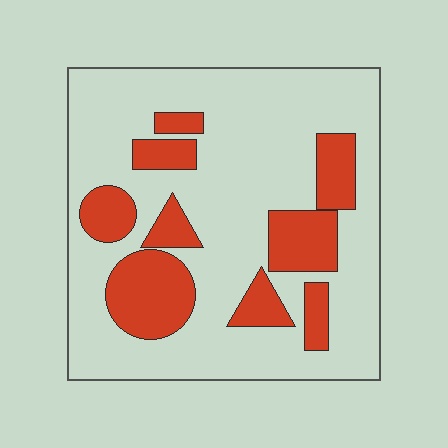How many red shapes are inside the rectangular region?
9.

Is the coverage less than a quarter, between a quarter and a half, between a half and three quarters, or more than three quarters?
Between a quarter and a half.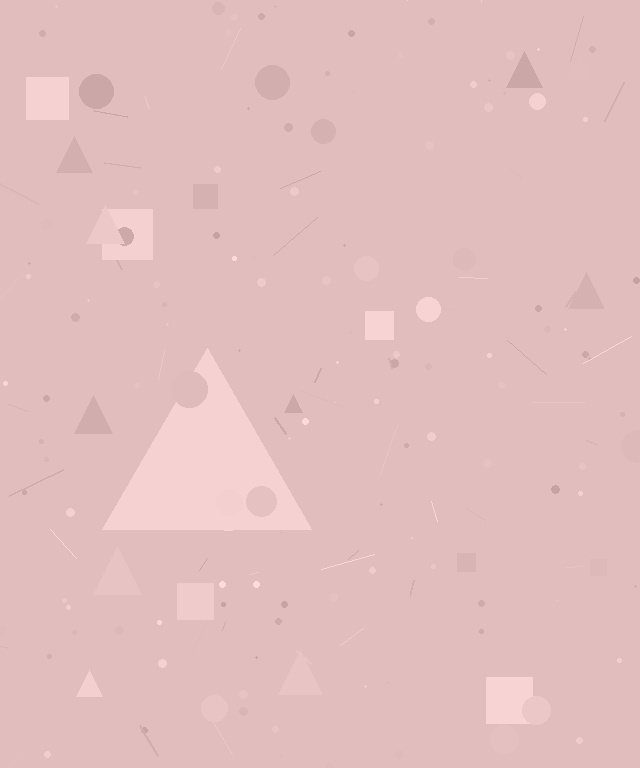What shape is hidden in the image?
A triangle is hidden in the image.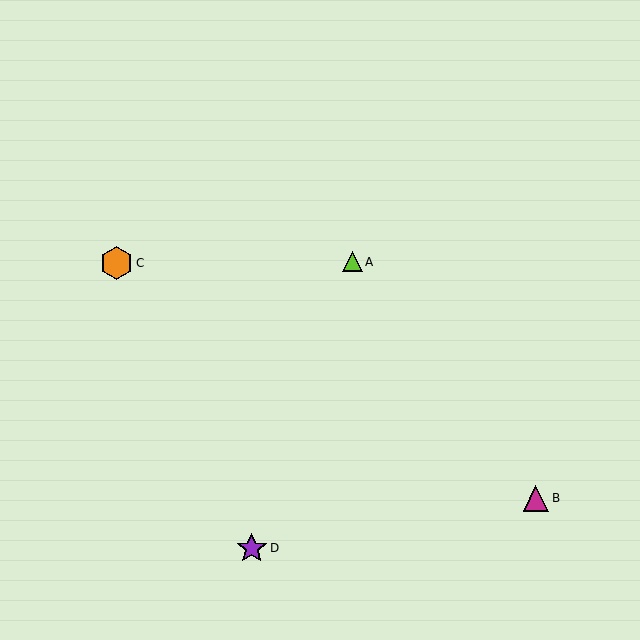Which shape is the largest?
The orange hexagon (labeled C) is the largest.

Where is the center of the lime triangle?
The center of the lime triangle is at (352, 262).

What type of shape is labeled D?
Shape D is a purple star.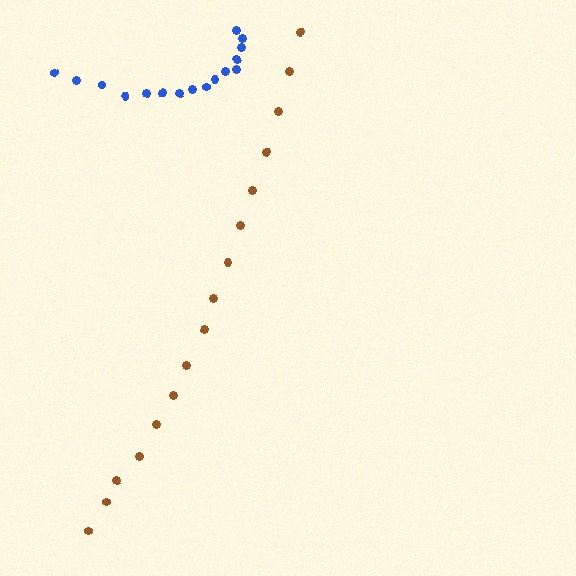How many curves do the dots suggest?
There are 2 distinct paths.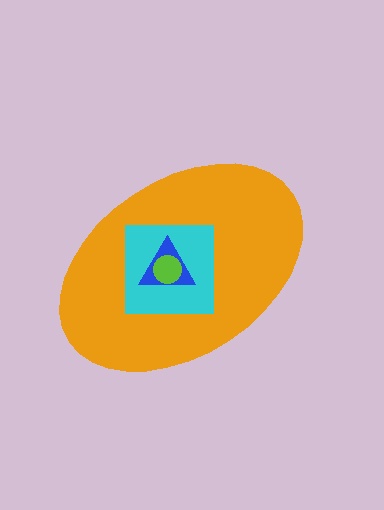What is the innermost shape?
The lime circle.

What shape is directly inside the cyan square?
The blue triangle.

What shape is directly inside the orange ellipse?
The cyan square.